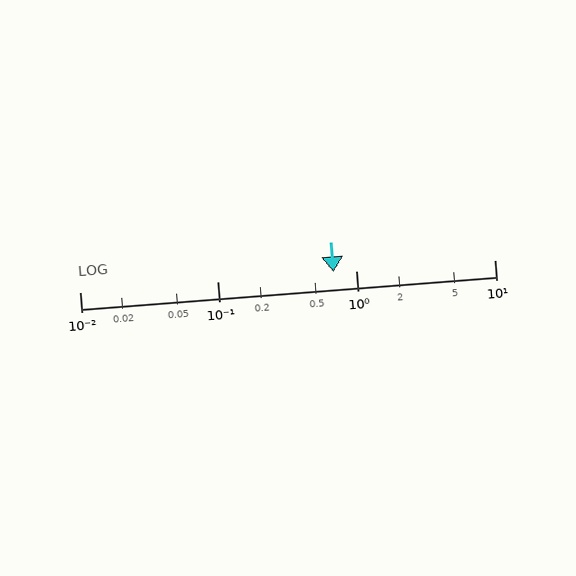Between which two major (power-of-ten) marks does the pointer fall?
The pointer is between 0.1 and 1.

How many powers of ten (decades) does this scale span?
The scale spans 3 decades, from 0.01 to 10.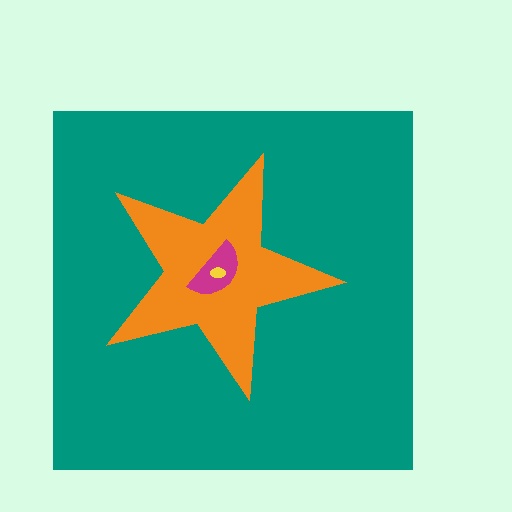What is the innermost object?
The yellow ellipse.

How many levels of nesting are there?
4.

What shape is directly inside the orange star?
The magenta semicircle.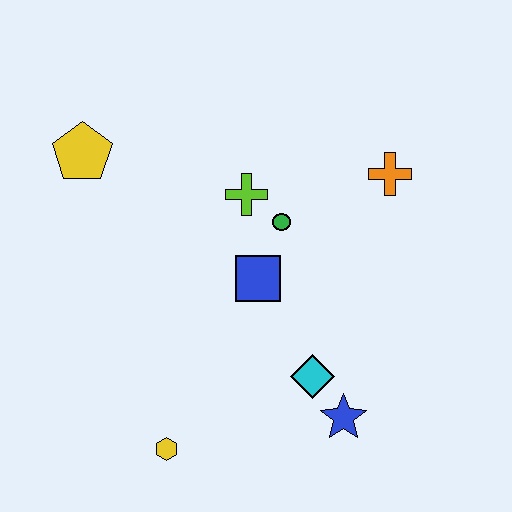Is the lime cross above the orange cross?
No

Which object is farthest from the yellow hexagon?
The orange cross is farthest from the yellow hexagon.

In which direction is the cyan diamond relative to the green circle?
The cyan diamond is below the green circle.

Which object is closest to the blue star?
The cyan diamond is closest to the blue star.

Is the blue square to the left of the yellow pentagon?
No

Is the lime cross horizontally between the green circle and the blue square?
No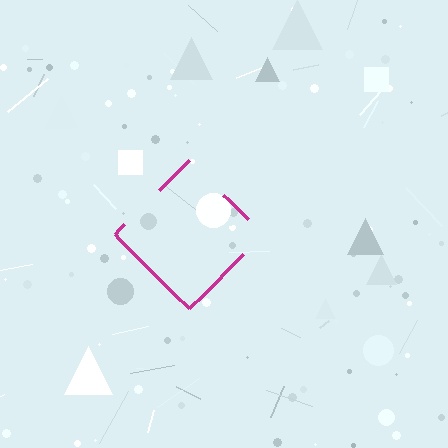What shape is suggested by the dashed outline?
The dashed outline suggests a diamond.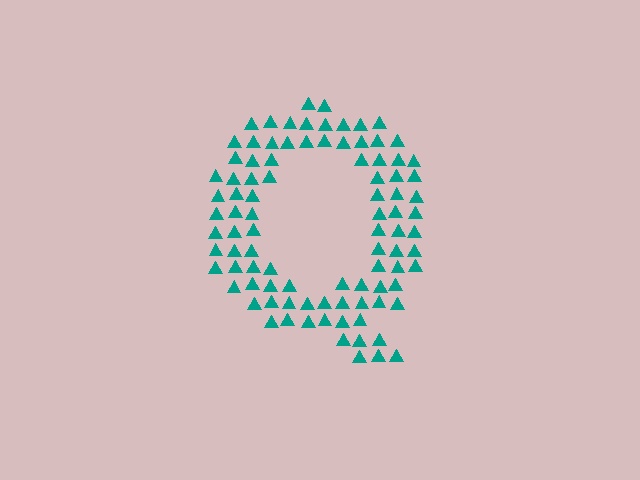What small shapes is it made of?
It is made of small triangles.